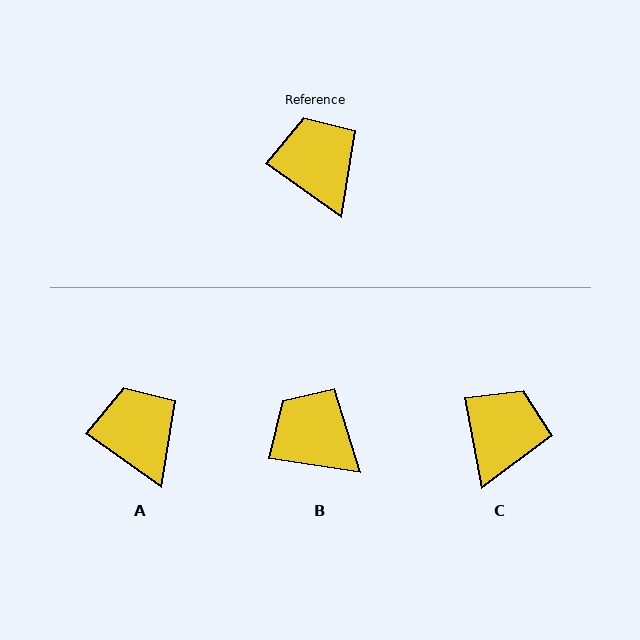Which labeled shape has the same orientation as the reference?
A.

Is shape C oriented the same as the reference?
No, it is off by about 44 degrees.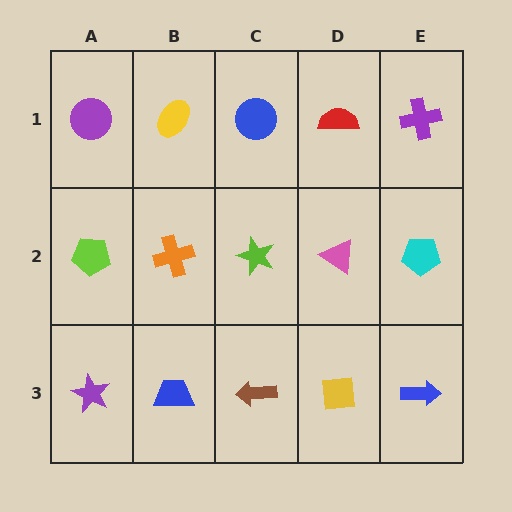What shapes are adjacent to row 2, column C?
A blue circle (row 1, column C), a brown arrow (row 3, column C), an orange cross (row 2, column B), a pink triangle (row 2, column D).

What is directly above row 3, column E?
A cyan pentagon.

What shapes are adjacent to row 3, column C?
A lime star (row 2, column C), a blue trapezoid (row 3, column B), a yellow square (row 3, column D).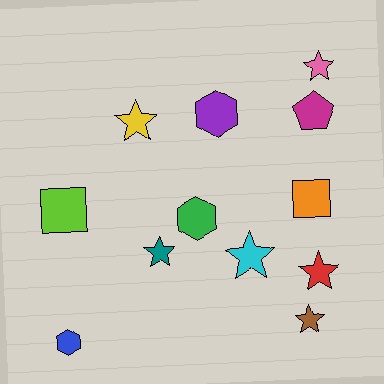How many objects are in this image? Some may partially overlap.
There are 12 objects.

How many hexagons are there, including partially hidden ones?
There are 3 hexagons.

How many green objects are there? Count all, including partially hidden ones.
There is 1 green object.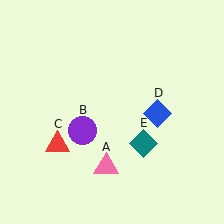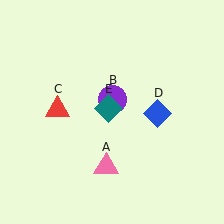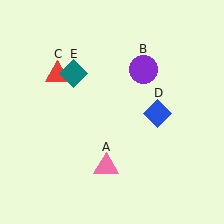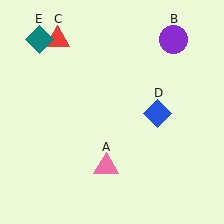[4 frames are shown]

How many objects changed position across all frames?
3 objects changed position: purple circle (object B), red triangle (object C), teal diamond (object E).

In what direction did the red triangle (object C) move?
The red triangle (object C) moved up.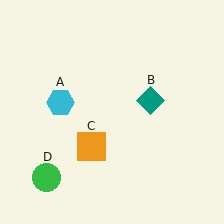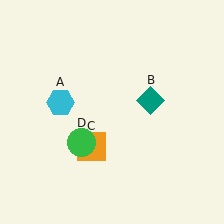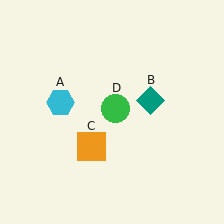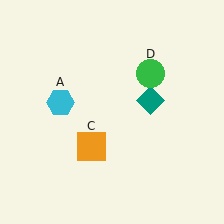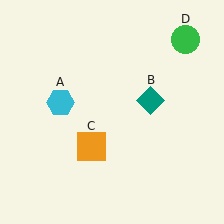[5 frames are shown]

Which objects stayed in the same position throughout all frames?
Cyan hexagon (object A) and teal diamond (object B) and orange square (object C) remained stationary.